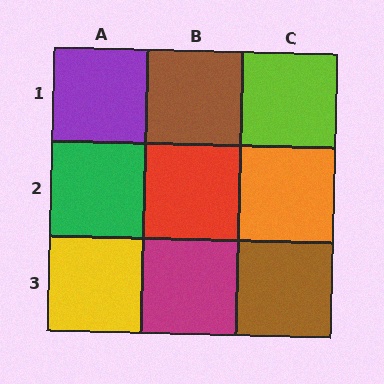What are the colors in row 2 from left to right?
Green, red, orange.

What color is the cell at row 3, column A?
Yellow.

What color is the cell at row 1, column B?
Brown.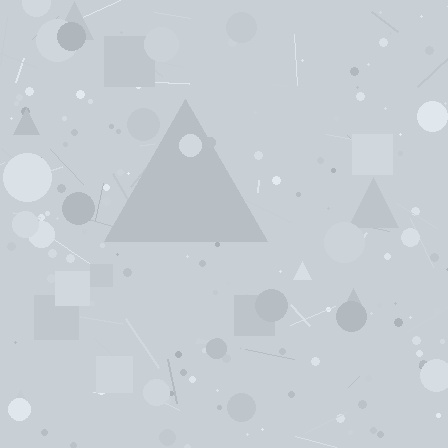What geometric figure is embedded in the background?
A triangle is embedded in the background.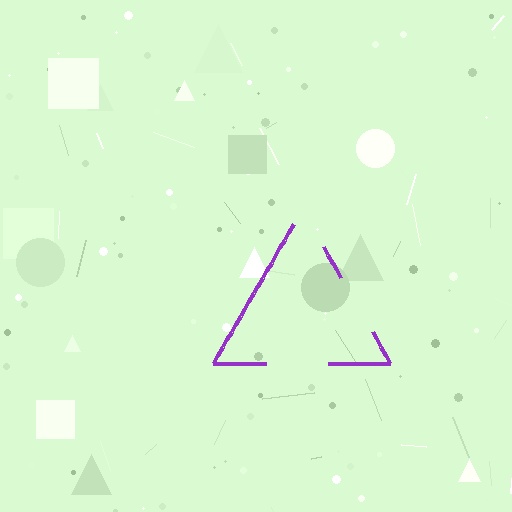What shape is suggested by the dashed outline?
The dashed outline suggests a triangle.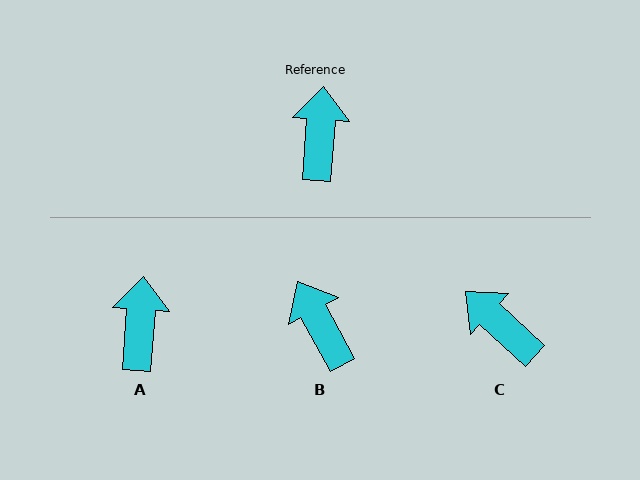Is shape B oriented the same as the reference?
No, it is off by about 33 degrees.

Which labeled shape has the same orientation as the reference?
A.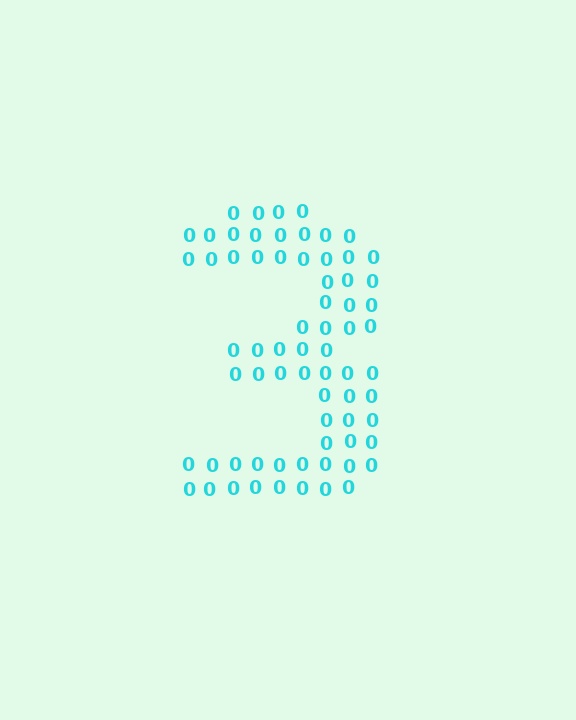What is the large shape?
The large shape is the digit 3.